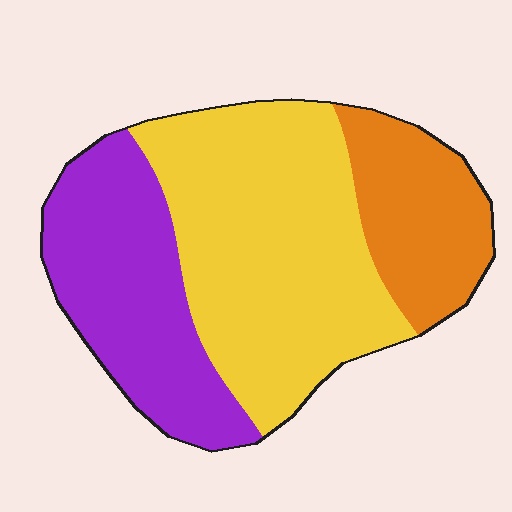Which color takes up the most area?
Yellow, at roughly 50%.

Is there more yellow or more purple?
Yellow.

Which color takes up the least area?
Orange, at roughly 20%.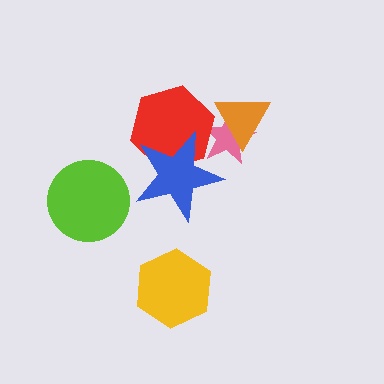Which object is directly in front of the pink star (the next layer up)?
The orange triangle is directly in front of the pink star.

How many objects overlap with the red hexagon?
2 objects overlap with the red hexagon.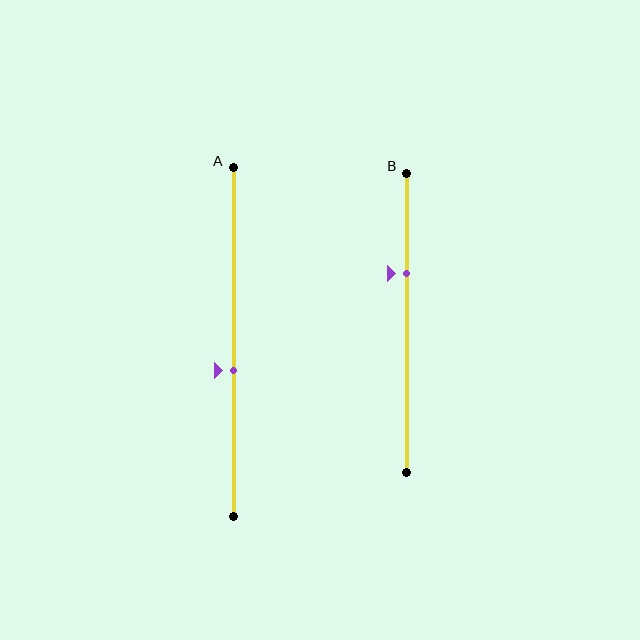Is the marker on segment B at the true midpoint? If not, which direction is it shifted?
No, the marker on segment B is shifted upward by about 16% of the segment length.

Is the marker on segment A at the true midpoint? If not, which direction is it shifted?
No, the marker on segment A is shifted downward by about 8% of the segment length.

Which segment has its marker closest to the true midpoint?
Segment A has its marker closest to the true midpoint.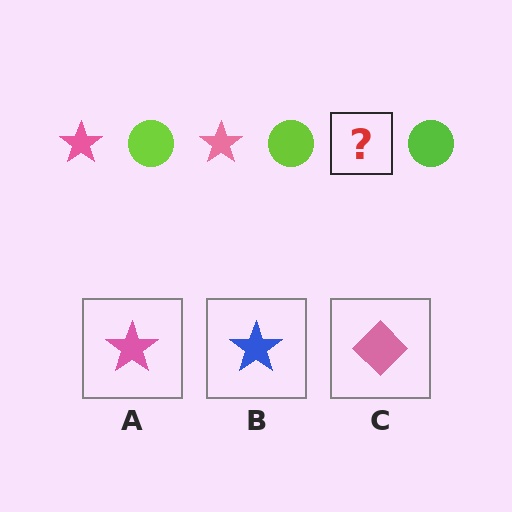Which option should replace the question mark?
Option A.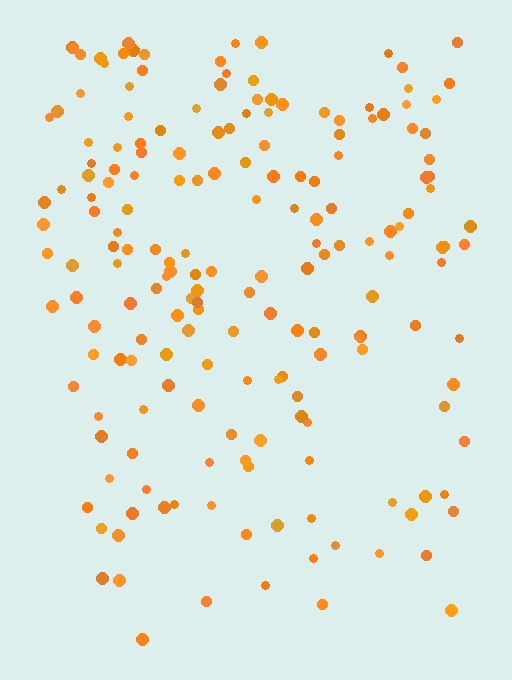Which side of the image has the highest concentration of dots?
The top.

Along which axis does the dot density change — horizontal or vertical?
Vertical.